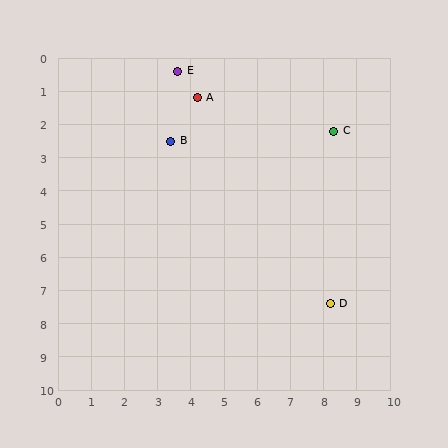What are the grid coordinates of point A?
Point A is at approximately (4.2, 1.2).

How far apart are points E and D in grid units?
Points E and D are about 8.4 grid units apart.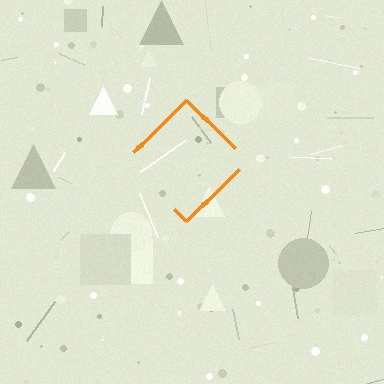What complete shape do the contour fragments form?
The contour fragments form a diamond.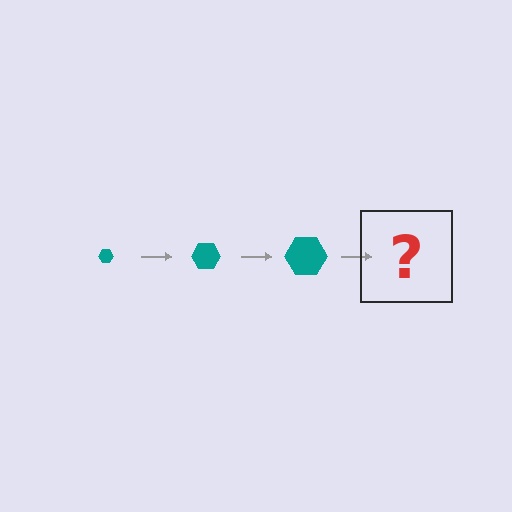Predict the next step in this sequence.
The next step is a teal hexagon, larger than the previous one.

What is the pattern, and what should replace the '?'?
The pattern is that the hexagon gets progressively larger each step. The '?' should be a teal hexagon, larger than the previous one.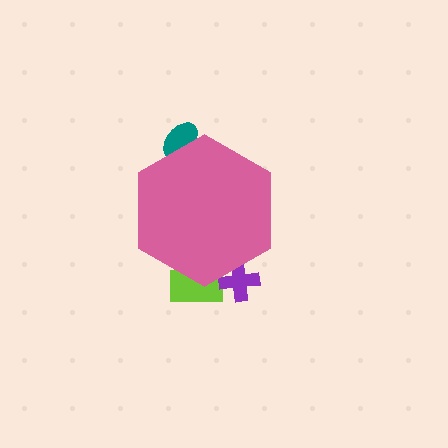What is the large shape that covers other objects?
A pink hexagon.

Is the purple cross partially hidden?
Yes, the purple cross is partially hidden behind the pink hexagon.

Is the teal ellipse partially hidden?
Yes, the teal ellipse is partially hidden behind the pink hexagon.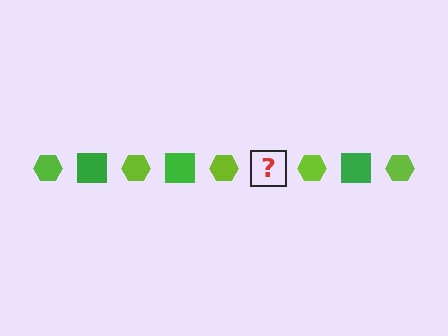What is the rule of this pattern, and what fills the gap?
The rule is that the pattern alternates between lime hexagon and green square. The gap should be filled with a green square.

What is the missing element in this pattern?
The missing element is a green square.